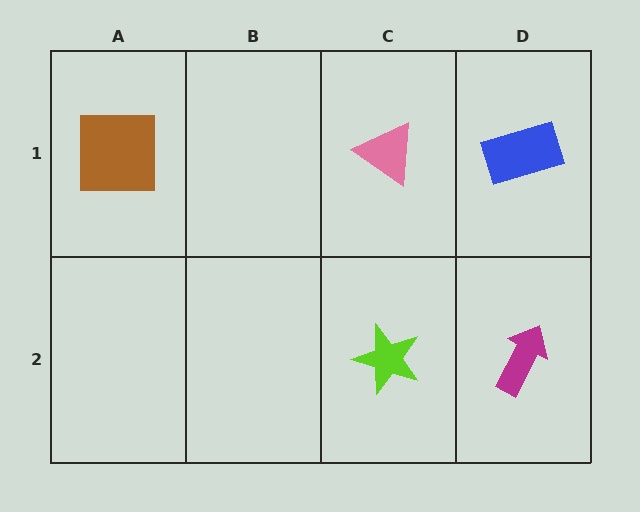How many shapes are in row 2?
2 shapes.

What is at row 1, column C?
A pink triangle.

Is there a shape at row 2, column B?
No, that cell is empty.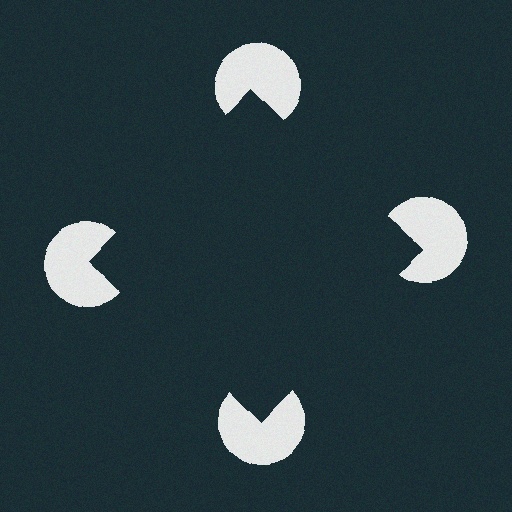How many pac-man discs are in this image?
There are 4 — one at each vertex of the illusory square.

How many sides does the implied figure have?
4 sides.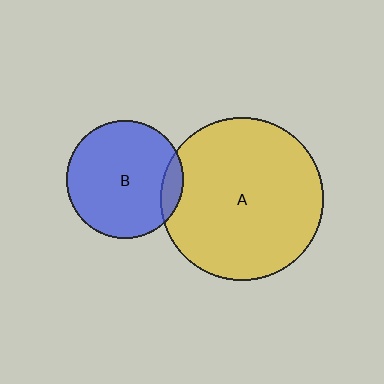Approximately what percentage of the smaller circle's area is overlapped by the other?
Approximately 10%.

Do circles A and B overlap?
Yes.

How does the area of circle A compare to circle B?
Approximately 1.9 times.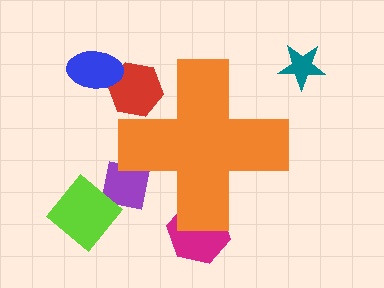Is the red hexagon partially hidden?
Yes, the red hexagon is partially hidden behind the orange cross.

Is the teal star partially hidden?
No, the teal star is fully visible.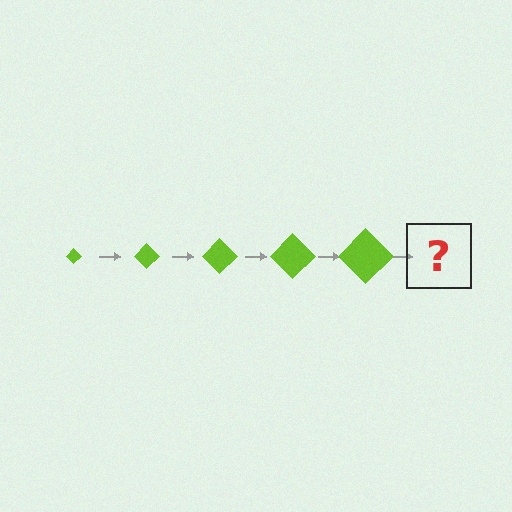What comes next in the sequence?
The next element should be a lime diamond, larger than the previous one.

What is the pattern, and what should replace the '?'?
The pattern is that the diamond gets progressively larger each step. The '?' should be a lime diamond, larger than the previous one.